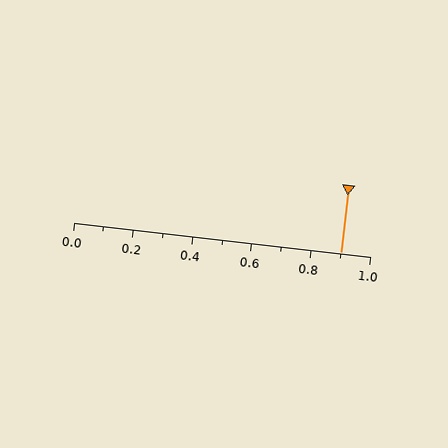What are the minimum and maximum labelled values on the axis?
The axis runs from 0.0 to 1.0.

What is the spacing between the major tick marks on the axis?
The major ticks are spaced 0.2 apart.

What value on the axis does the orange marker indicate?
The marker indicates approximately 0.9.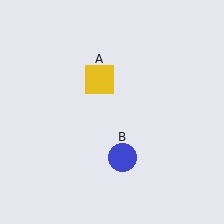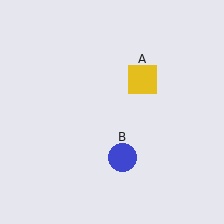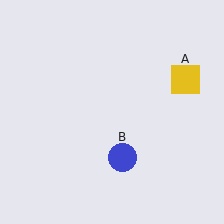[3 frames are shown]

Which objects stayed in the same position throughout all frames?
Blue circle (object B) remained stationary.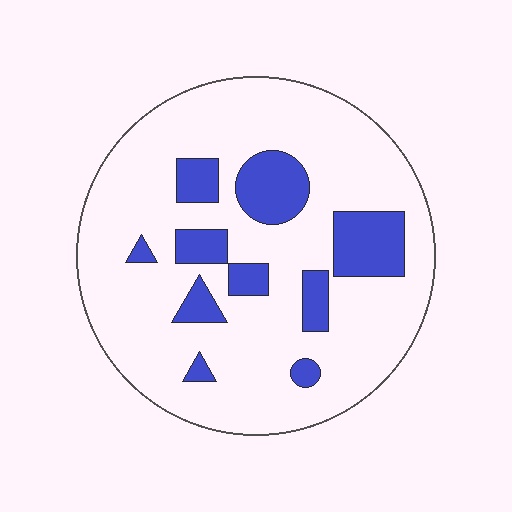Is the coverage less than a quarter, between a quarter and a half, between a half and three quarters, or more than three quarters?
Less than a quarter.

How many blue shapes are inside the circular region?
10.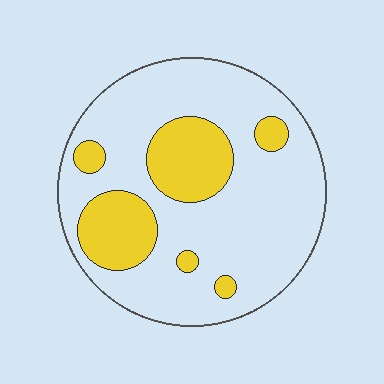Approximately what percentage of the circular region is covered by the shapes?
Approximately 25%.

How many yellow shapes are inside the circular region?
6.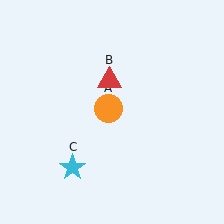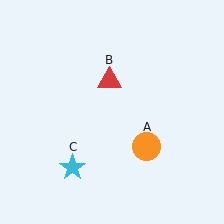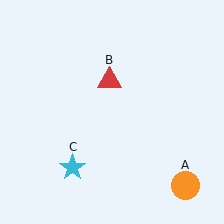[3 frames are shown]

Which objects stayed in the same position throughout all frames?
Red triangle (object B) and cyan star (object C) remained stationary.